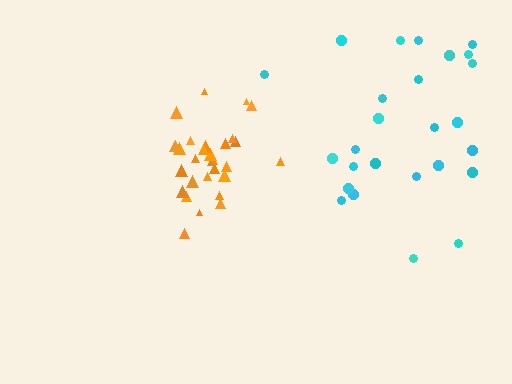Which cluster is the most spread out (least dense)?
Cyan.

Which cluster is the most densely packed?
Orange.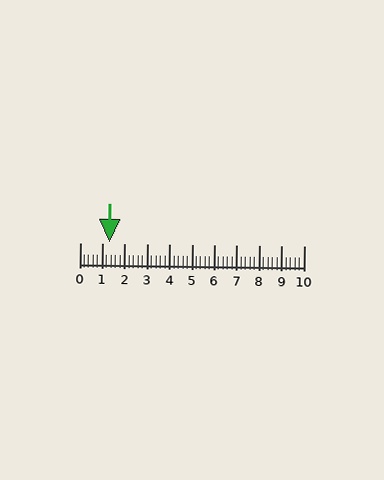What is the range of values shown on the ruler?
The ruler shows values from 0 to 10.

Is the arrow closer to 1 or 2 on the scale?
The arrow is closer to 1.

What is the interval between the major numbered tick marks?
The major tick marks are spaced 1 units apart.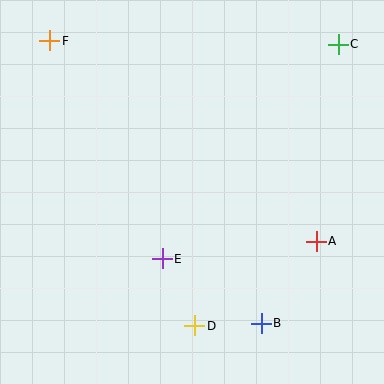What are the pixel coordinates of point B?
Point B is at (261, 323).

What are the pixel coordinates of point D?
Point D is at (195, 326).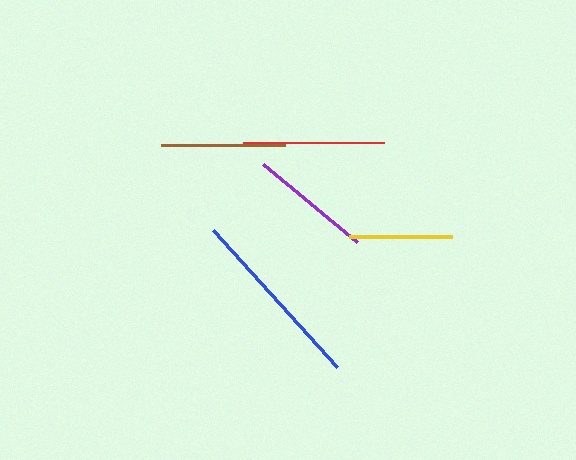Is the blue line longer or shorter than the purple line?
The blue line is longer than the purple line.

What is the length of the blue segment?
The blue segment is approximately 185 pixels long.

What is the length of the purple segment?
The purple segment is approximately 122 pixels long.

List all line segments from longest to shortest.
From longest to shortest: blue, red, brown, purple, yellow.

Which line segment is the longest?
The blue line is the longest at approximately 185 pixels.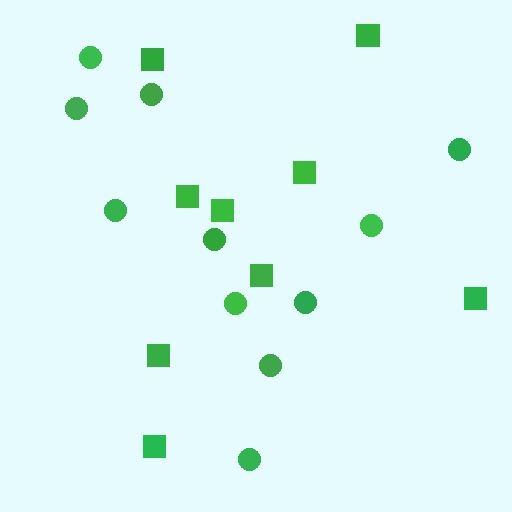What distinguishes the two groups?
There are 2 groups: one group of squares (9) and one group of circles (11).